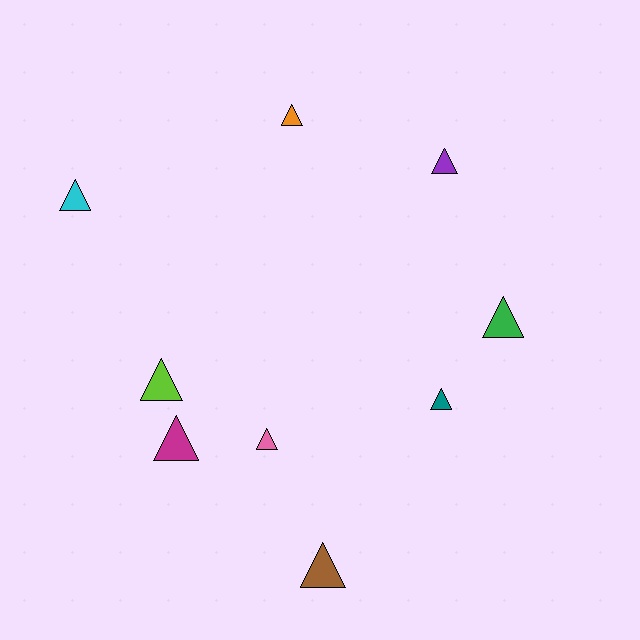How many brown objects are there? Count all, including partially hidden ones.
There is 1 brown object.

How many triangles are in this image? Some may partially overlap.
There are 9 triangles.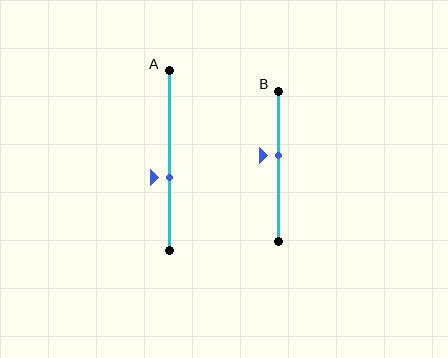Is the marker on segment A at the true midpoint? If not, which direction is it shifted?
No, the marker on segment A is shifted downward by about 9% of the segment length.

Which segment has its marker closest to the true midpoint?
Segment B has its marker closest to the true midpoint.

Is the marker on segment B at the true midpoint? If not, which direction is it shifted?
No, the marker on segment B is shifted upward by about 7% of the segment length.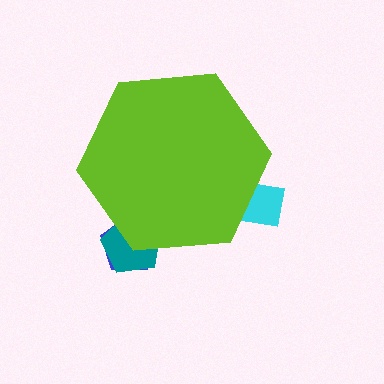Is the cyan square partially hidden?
Yes, the cyan square is partially hidden behind the lime hexagon.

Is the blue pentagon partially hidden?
Yes, the blue pentagon is partially hidden behind the lime hexagon.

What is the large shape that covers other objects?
A lime hexagon.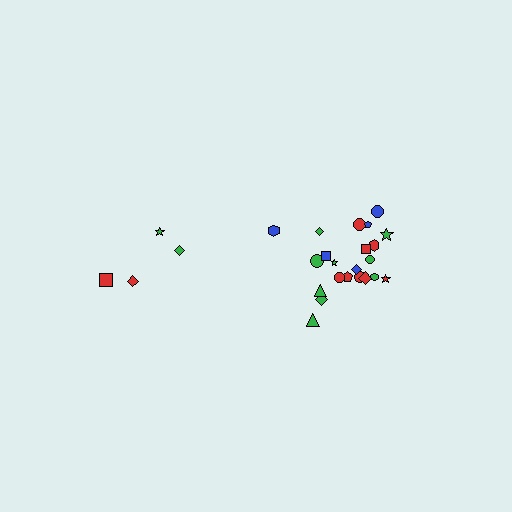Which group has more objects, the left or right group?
The right group.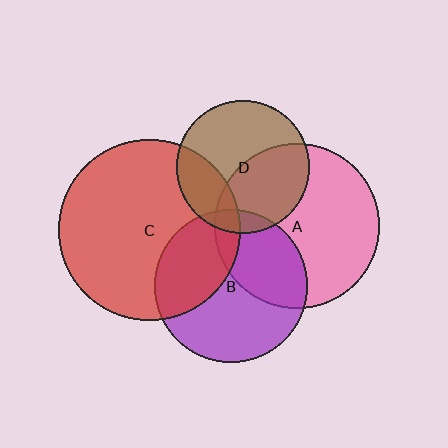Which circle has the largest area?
Circle C (red).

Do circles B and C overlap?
Yes.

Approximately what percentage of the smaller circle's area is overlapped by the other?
Approximately 35%.